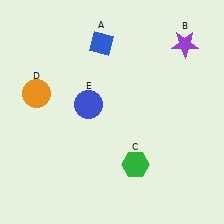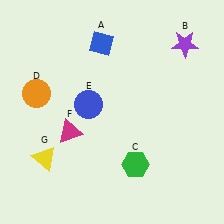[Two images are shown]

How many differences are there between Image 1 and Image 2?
There are 2 differences between the two images.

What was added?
A magenta triangle (F), a yellow triangle (G) were added in Image 2.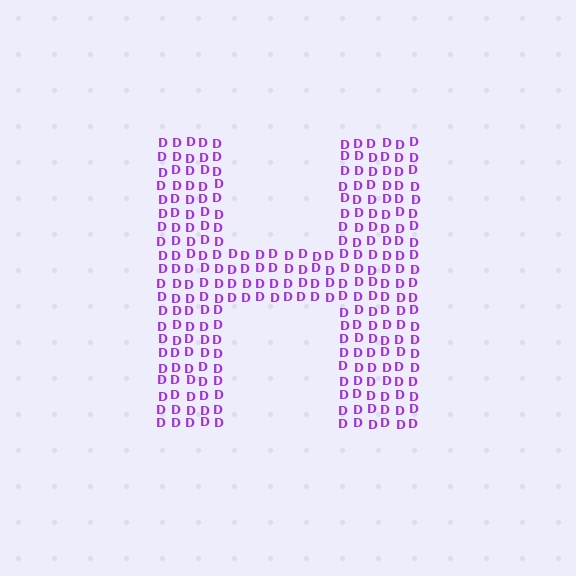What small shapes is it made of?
It is made of small letter D's.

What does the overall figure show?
The overall figure shows the letter H.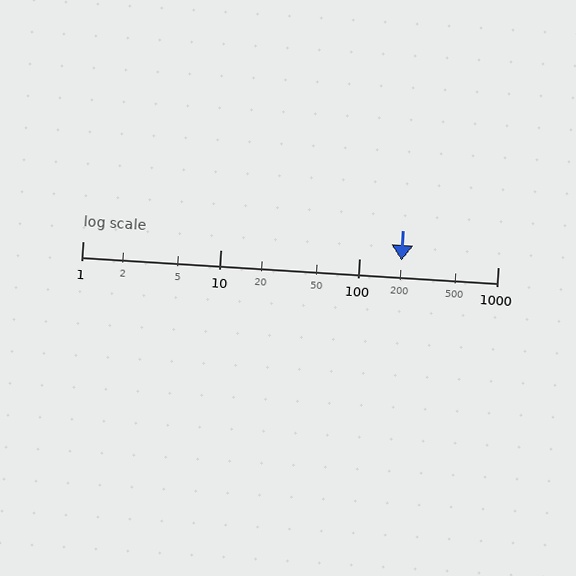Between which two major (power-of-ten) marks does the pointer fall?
The pointer is between 100 and 1000.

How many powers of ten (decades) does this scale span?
The scale spans 3 decades, from 1 to 1000.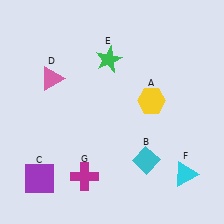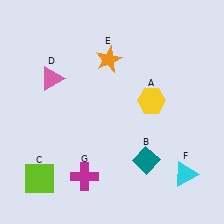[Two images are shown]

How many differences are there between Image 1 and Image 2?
There are 3 differences between the two images.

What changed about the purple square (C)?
In Image 1, C is purple. In Image 2, it changed to lime.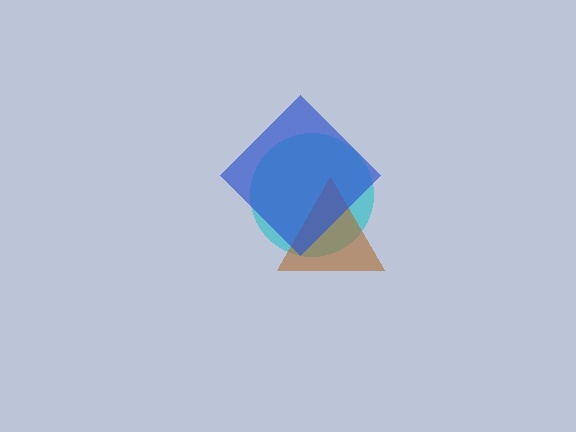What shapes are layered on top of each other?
The layered shapes are: a cyan circle, a brown triangle, a blue diamond.